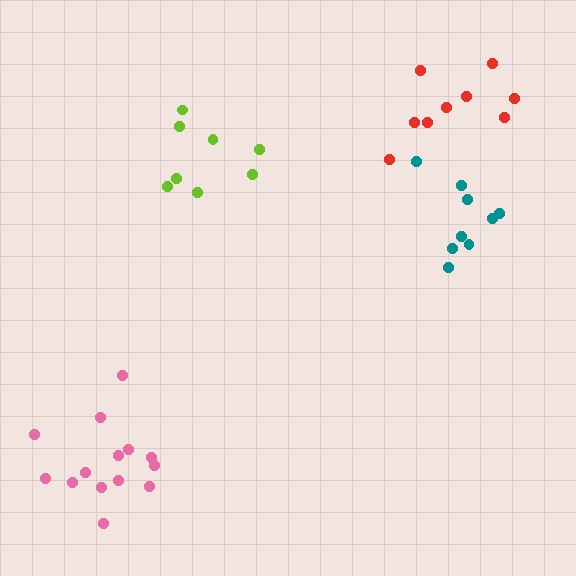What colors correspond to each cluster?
The clusters are colored: teal, lime, pink, red.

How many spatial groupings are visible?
There are 4 spatial groupings.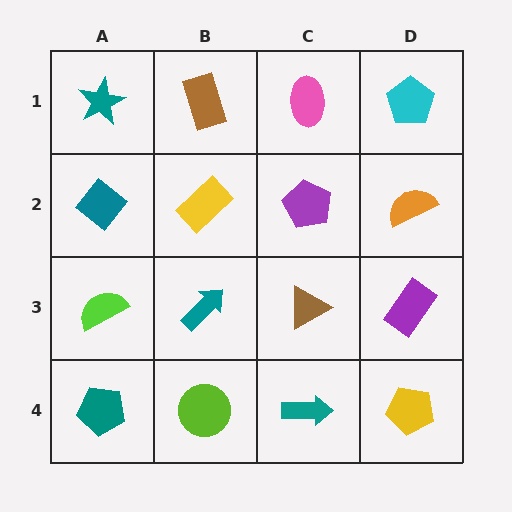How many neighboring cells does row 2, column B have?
4.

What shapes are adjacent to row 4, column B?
A teal arrow (row 3, column B), a teal pentagon (row 4, column A), a teal arrow (row 4, column C).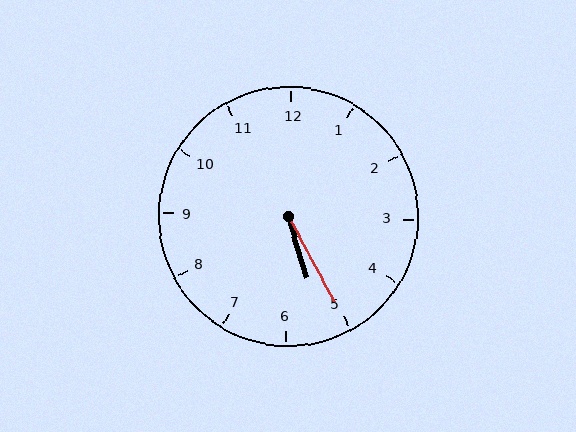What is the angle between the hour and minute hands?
Approximately 12 degrees.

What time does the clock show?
5:25.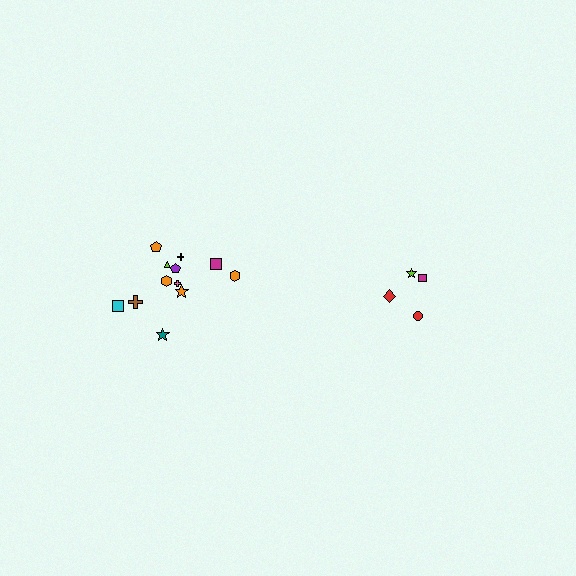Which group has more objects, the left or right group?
The left group.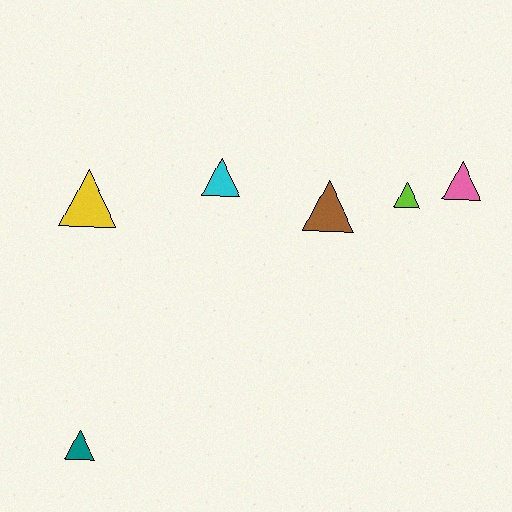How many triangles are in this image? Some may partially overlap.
There are 6 triangles.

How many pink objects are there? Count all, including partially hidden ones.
There is 1 pink object.